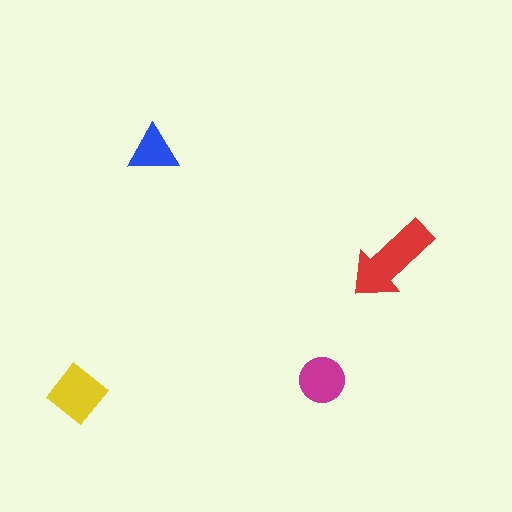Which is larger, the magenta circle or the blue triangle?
The magenta circle.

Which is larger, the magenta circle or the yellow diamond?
The yellow diamond.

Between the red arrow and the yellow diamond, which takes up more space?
The red arrow.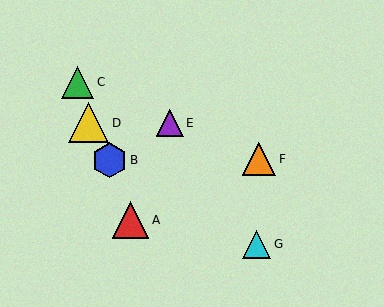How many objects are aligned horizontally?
2 objects (D, E) are aligned horizontally.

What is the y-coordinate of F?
Object F is at y≈159.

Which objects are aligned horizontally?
Objects D, E are aligned horizontally.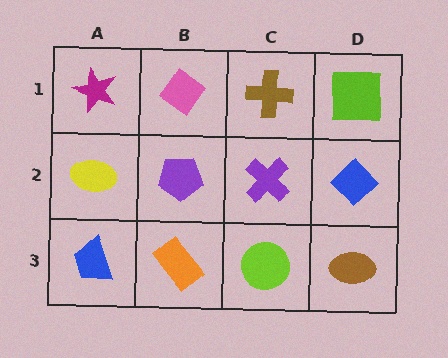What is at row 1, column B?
A pink diamond.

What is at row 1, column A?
A magenta star.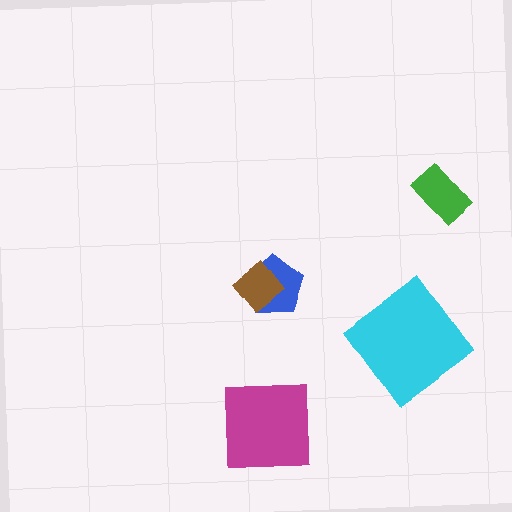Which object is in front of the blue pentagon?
The brown diamond is in front of the blue pentagon.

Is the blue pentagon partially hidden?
Yes, it is partially covered by another shape.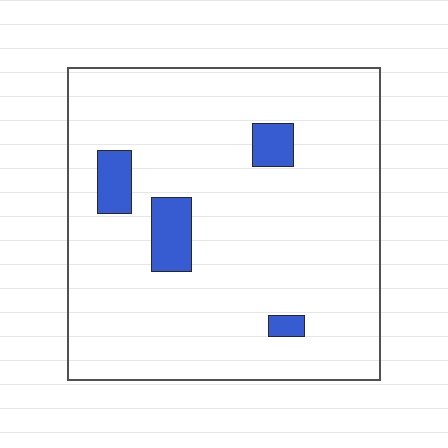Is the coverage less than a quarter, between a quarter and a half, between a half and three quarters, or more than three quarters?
Less than a quarter.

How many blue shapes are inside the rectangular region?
4.